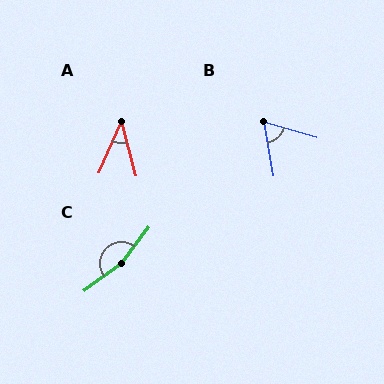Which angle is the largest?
C, at approximately 163 degrees.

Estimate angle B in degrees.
Approximately 64 degrees.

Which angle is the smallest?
A, at approximately 39 degrees.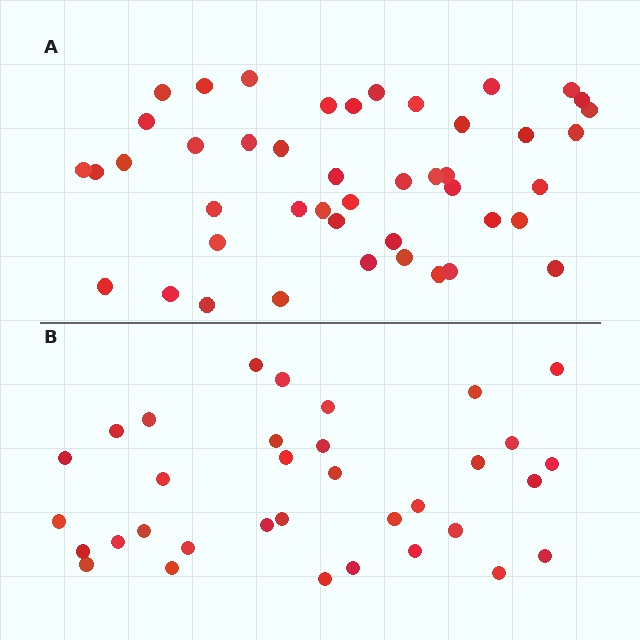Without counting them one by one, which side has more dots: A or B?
Region A (the top region) has more dots.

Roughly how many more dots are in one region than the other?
Region A has roughly 12 or so more dots than region B.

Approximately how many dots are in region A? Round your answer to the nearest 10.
About 40 dots. (The exact count is 45, which rounds to 40.)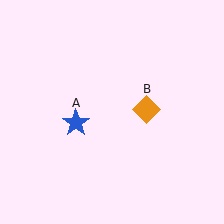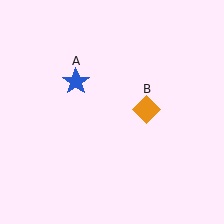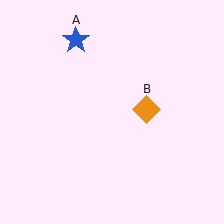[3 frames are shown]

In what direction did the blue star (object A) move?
The blue star (object A) moved up.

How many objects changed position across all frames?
1 object changed position: blue star (object A).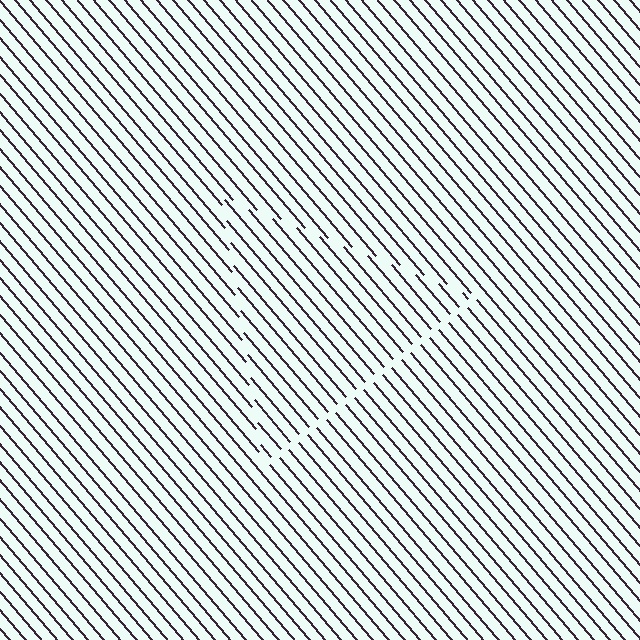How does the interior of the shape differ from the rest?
The interior of the shape contains the same grating, shifted by half a period — the contour is defined by the phase discontinuity where line-ends from the inner and outer gratings abut.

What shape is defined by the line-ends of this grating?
An illusory triangle. The interior of the shape contains the same grating, shifted by half a period — the contour is defined by the phase discontinuity where line-ends from the inner and outer gratings abut.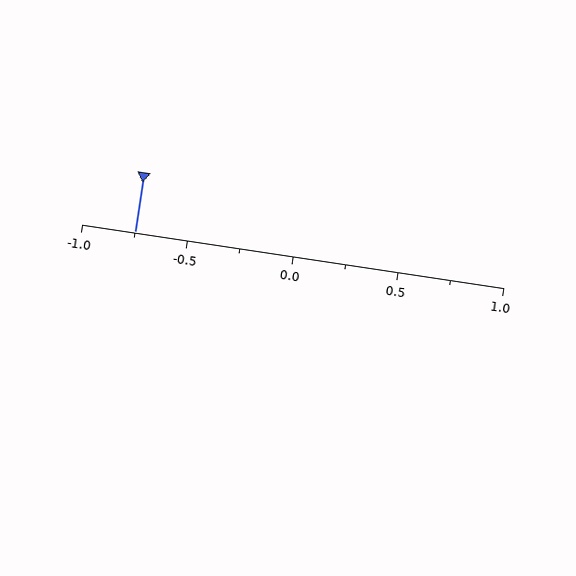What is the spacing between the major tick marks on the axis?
The major ticks are spaced 0.5 apart.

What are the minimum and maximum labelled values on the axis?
The axis runs from -1.0 to 1.0.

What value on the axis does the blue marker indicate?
The marker indicates approximately -0.75.